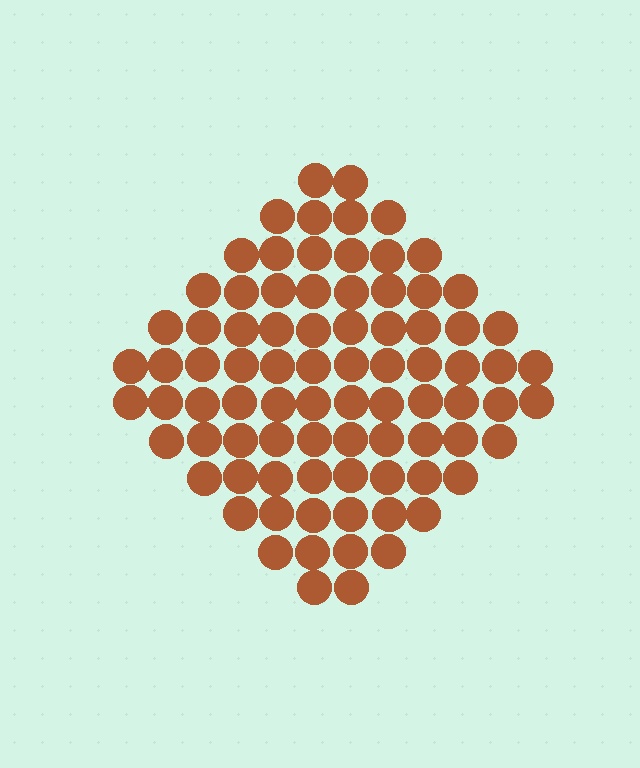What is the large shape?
The large shape is a diamond.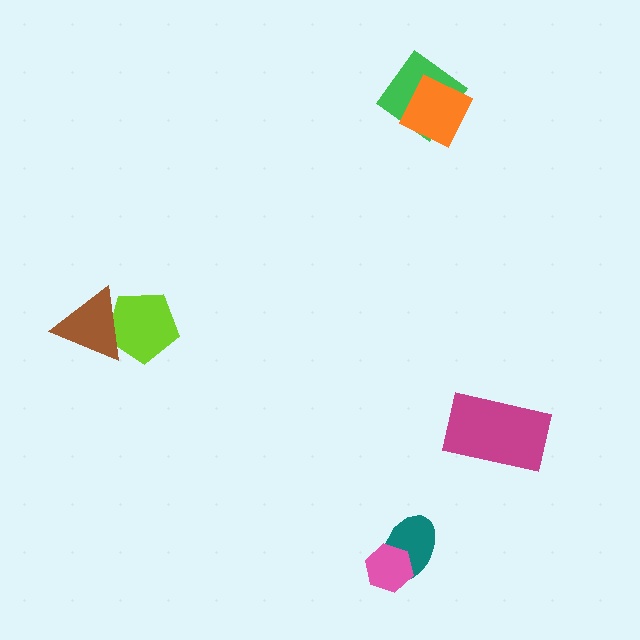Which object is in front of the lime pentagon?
The brown triangle is in front of the lime pentagon.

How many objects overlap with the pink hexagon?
1 object overlaps with the pink hexagon.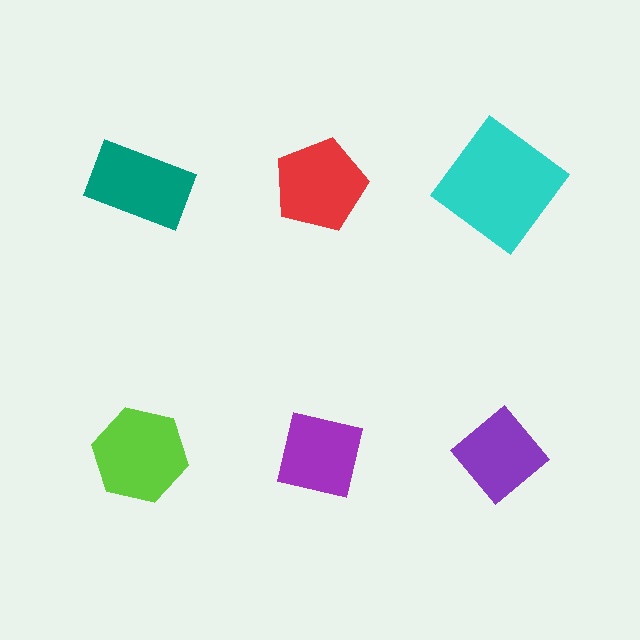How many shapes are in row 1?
3 shapes.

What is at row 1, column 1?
A teal rectangle.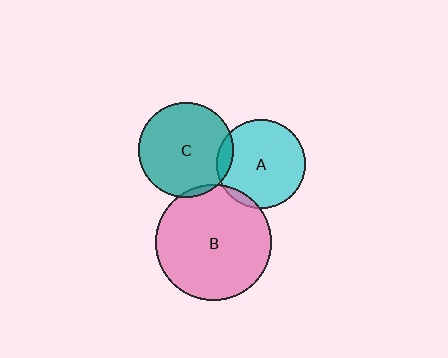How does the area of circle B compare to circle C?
Approximately 1.5 times.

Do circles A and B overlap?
Yes.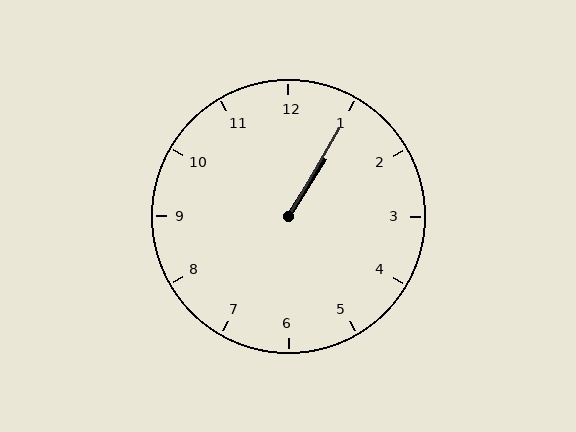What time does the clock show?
1:05.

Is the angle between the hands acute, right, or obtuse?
It is acute.